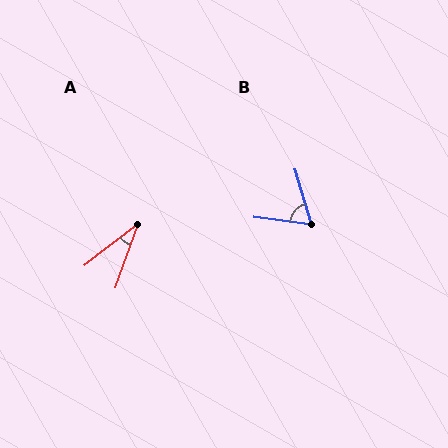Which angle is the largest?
B, at approximately 65 degrees.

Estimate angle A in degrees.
Approximately 33 degrees.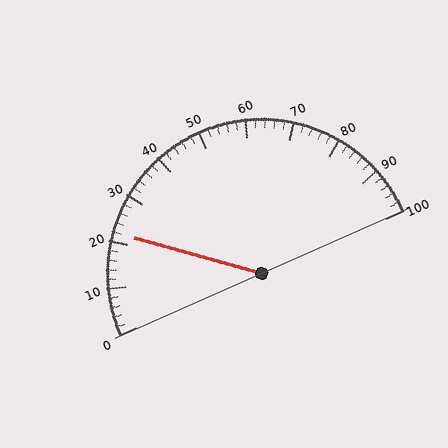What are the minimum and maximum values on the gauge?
The gauge ranges from 0 to 100.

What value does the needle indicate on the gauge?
The needle indicates approximately 22.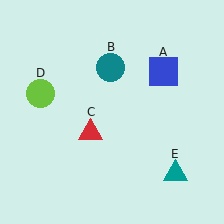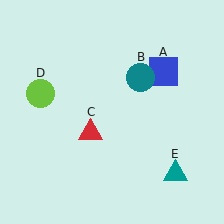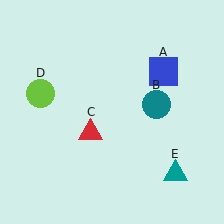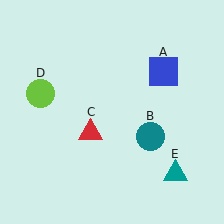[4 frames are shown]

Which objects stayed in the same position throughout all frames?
Blue square (object A) and red triangle (object C) and lime circle (object D) and teal triangle (object E) remained stationary.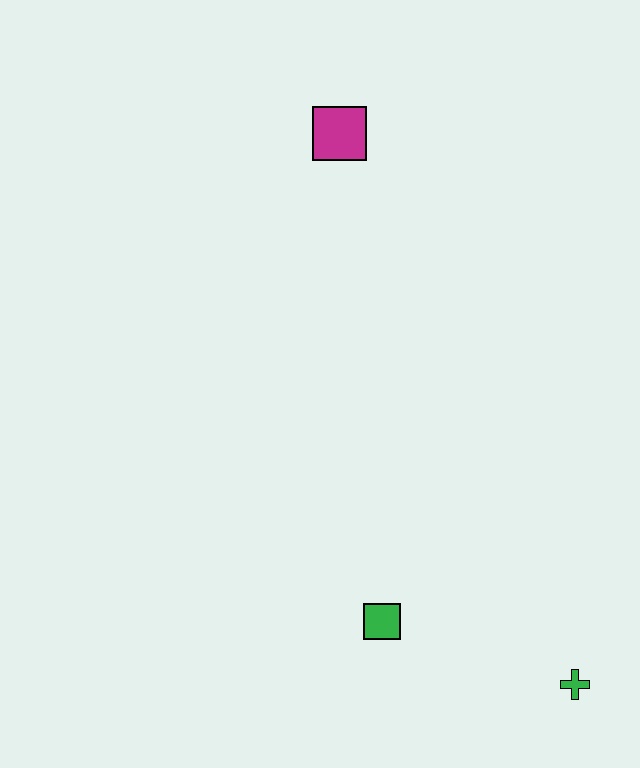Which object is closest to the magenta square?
The green square is closest to the magenta square.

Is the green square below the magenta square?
Yes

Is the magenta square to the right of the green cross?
No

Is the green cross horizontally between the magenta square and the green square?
No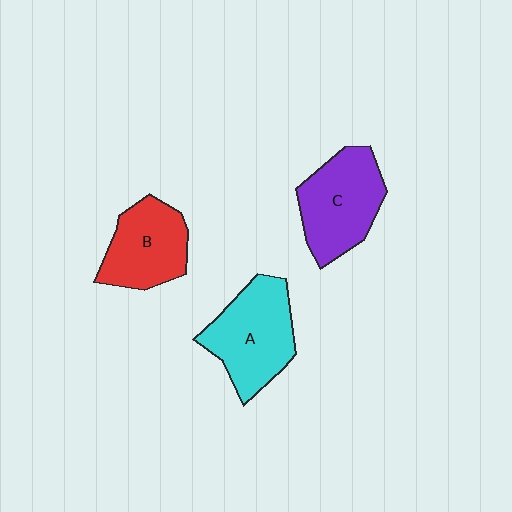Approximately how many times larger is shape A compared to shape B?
Approximately 1.2 times.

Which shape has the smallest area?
Shape B (red).